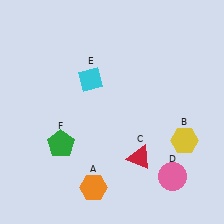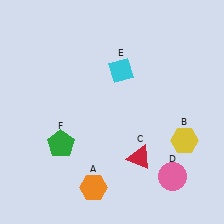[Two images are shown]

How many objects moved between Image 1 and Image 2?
1 object moved between the two images.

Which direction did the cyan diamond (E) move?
The cyan diamond (E) moved right.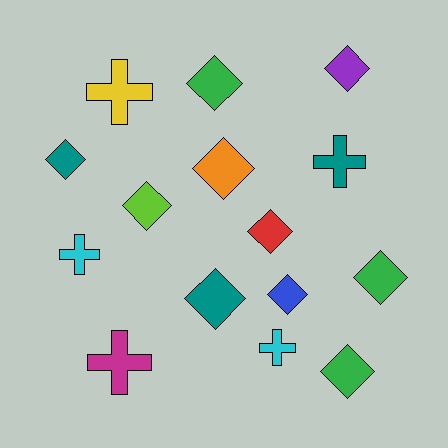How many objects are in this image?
There are 15 objects.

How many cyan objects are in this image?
There are 2 cyan objects.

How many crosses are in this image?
There are 5 crosses.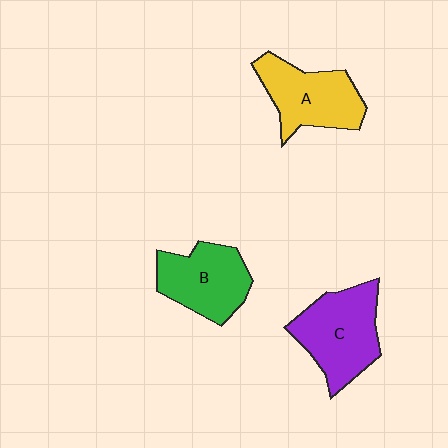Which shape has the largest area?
Shape C (purple).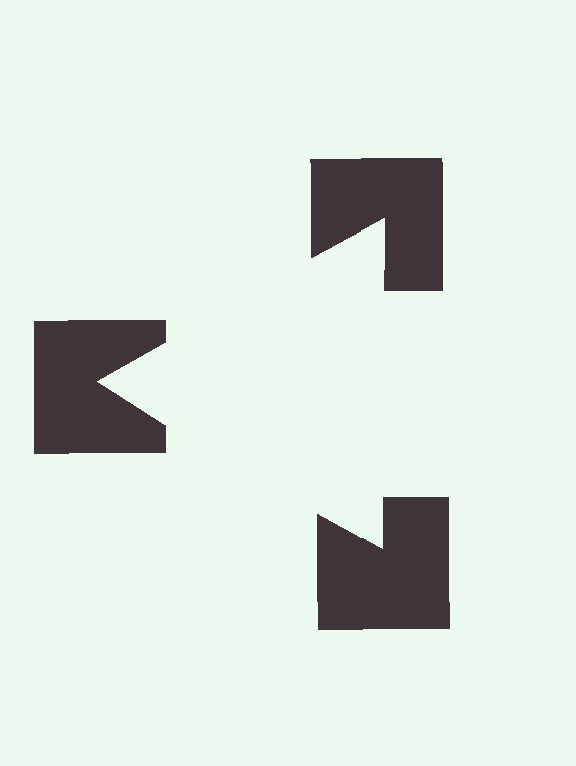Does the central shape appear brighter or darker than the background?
It typically appears slightly brighter than the background, even though no actual brightness change is drawn.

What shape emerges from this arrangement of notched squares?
An illusory triangle — its edges are inferred from the aligned wedge cuts in the notched squares, not physically drawn.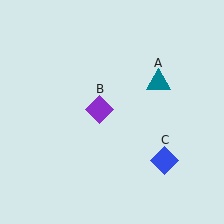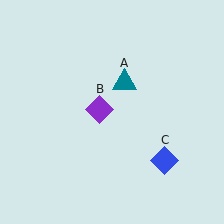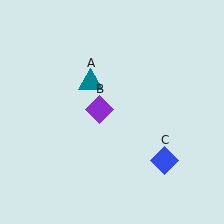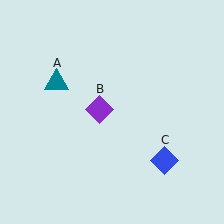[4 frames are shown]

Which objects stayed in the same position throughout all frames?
Purple diamond (object B) and blue diamond (object C) remained stationary.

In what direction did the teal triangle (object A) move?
The teal triangle (object A) moved left.